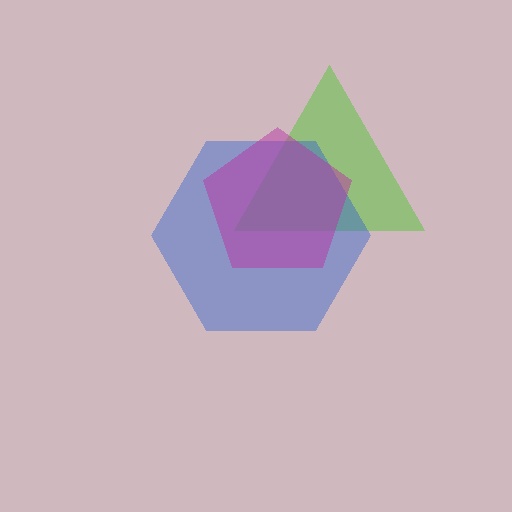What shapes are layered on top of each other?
The layered shapes are: a lime triangle, a blue hexagon, a magenta pentagon.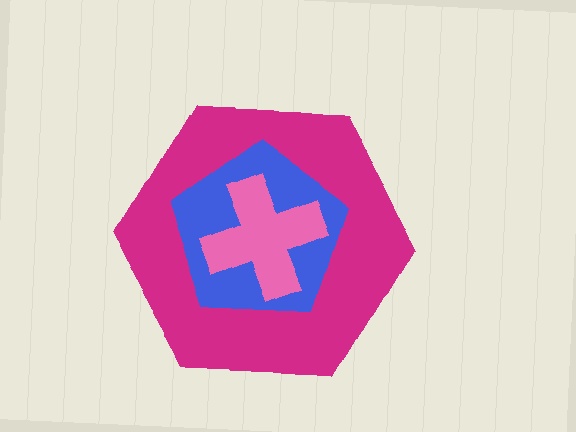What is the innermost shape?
The pink cross.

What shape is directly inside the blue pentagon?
The pink cross.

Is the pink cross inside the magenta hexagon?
Yes.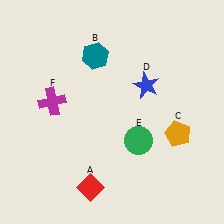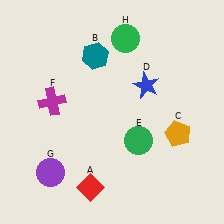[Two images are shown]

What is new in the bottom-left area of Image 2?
A purple circle (G) was added in the bottom-left area of Image 2.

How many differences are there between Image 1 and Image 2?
There are 2 differences between the two images.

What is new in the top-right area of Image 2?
A green circle (H) was added in the top-right area of Image 2.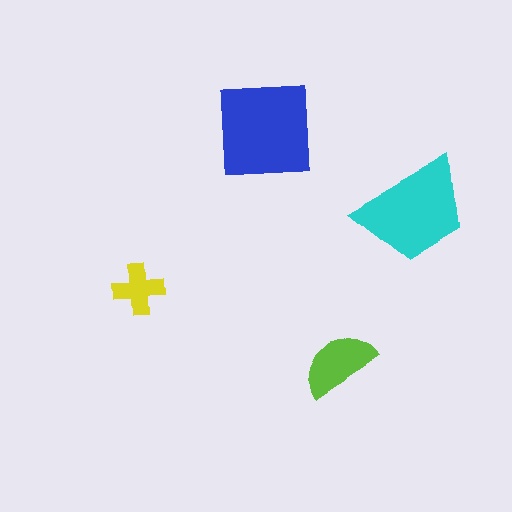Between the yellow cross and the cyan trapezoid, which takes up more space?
The cyan trapezoid.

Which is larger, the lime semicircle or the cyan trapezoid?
The cyan trapezoid.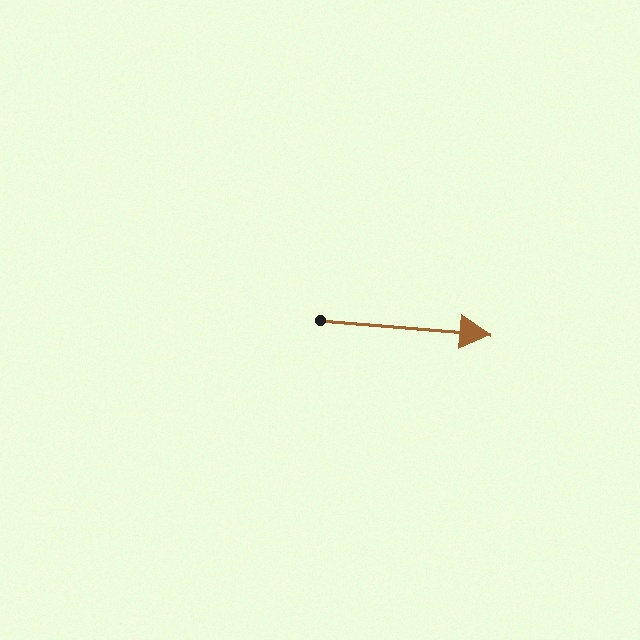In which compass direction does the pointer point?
East.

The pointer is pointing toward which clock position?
Roughly 3 o'clock.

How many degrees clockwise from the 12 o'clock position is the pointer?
Approximately 95 degrees.